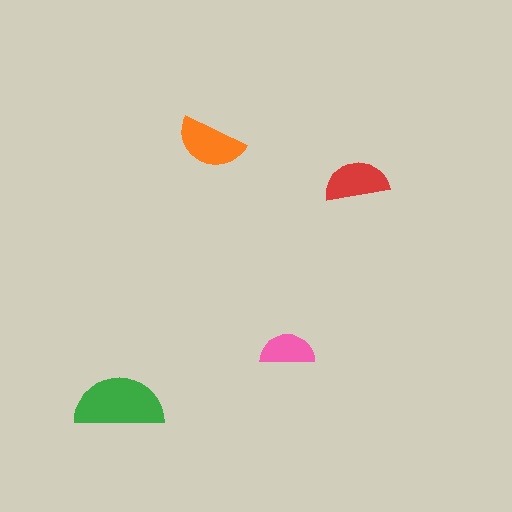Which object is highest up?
The orange semicircle is topmost.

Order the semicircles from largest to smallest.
the green one, the orange one, the red one, the pink one.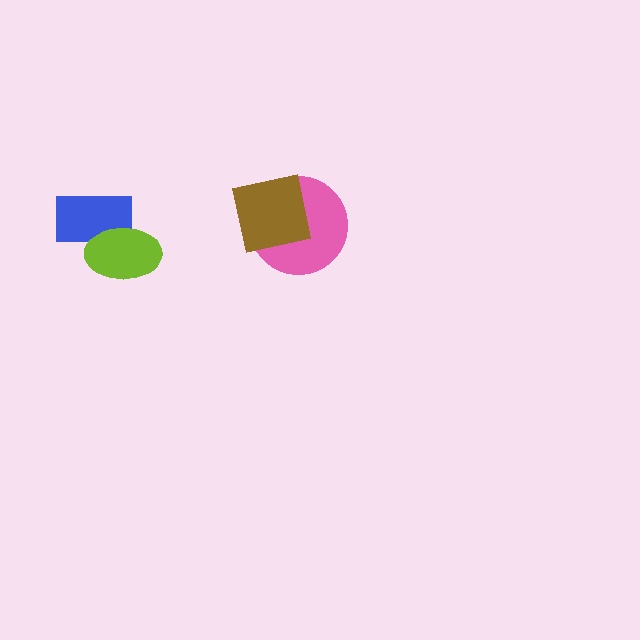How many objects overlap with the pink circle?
1 object overlaps with the pink circle.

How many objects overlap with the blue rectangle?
1 object overlaps with the blue rectangle.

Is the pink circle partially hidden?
Yes, it is partially covered by another shape.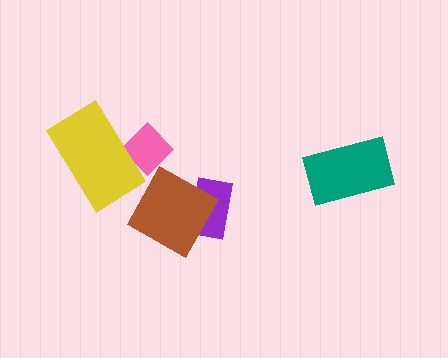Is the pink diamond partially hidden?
Yes, it is partially covered by another shape.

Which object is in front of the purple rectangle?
The brown diamond is in front of the purple rectangle.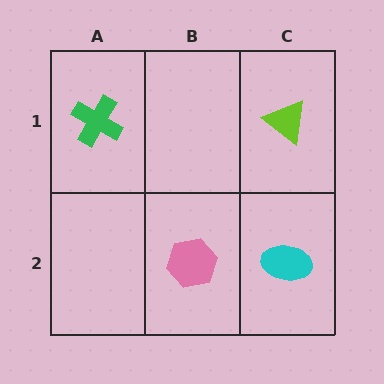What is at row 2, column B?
A pink hexagon.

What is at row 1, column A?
A green cross.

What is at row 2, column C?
A cyan ellipse.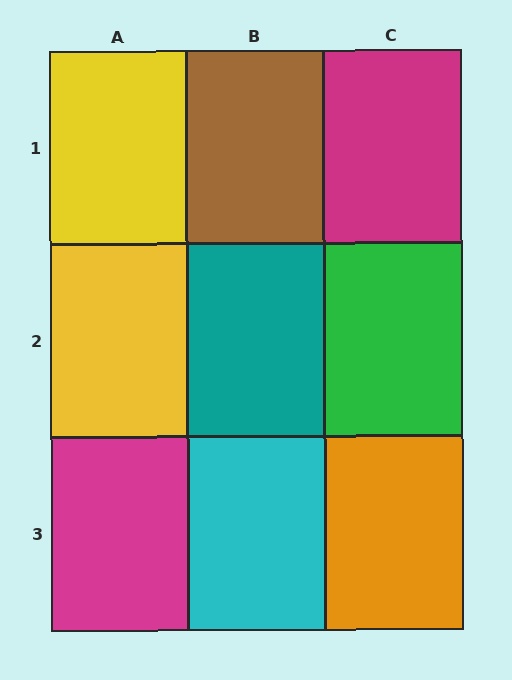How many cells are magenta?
2 cells are magenta.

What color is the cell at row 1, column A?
Yellow.